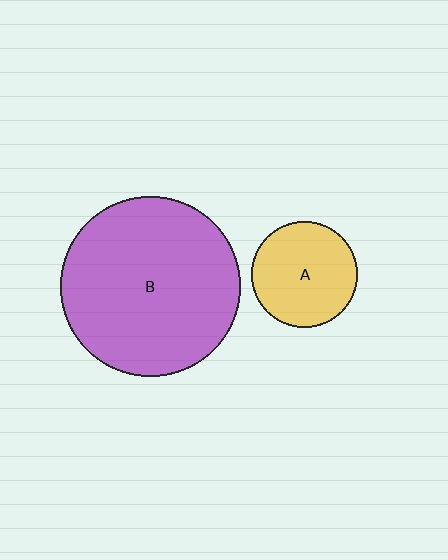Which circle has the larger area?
Circle B (purple).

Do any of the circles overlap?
No, none of the circles overlap.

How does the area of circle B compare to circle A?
Approximately 2.9 times.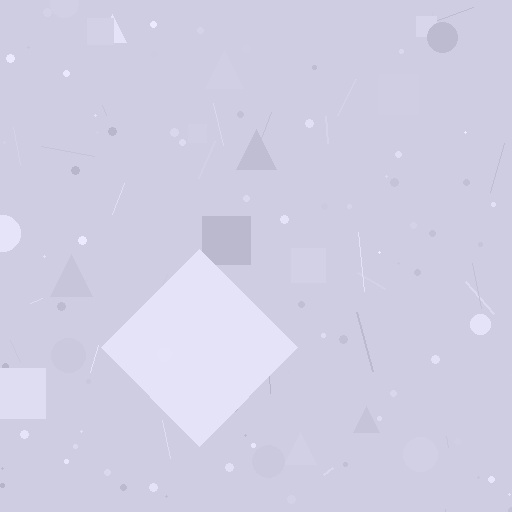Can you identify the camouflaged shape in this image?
The camouflaged shape is a diamond.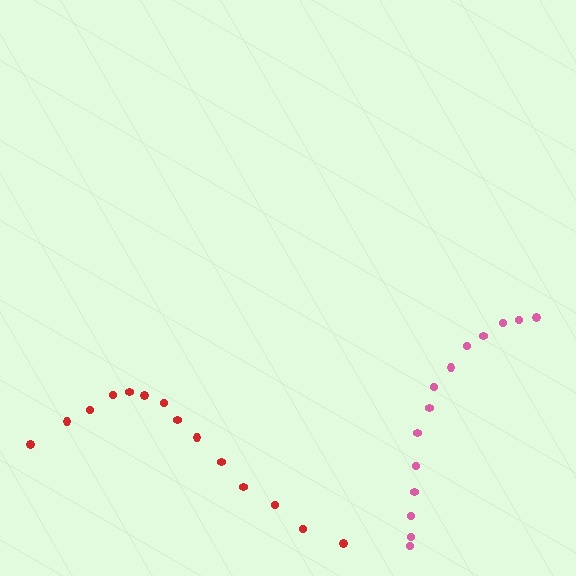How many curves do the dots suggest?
There are 2 distinct paths.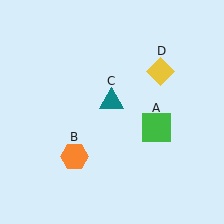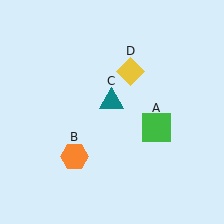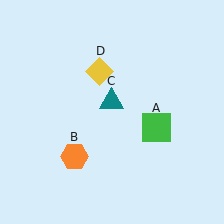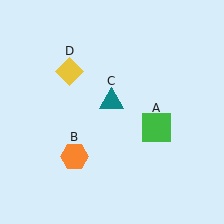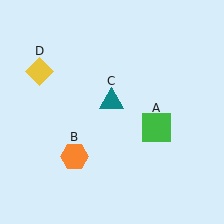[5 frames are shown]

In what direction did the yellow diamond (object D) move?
The yellow diamond (object D) moved left.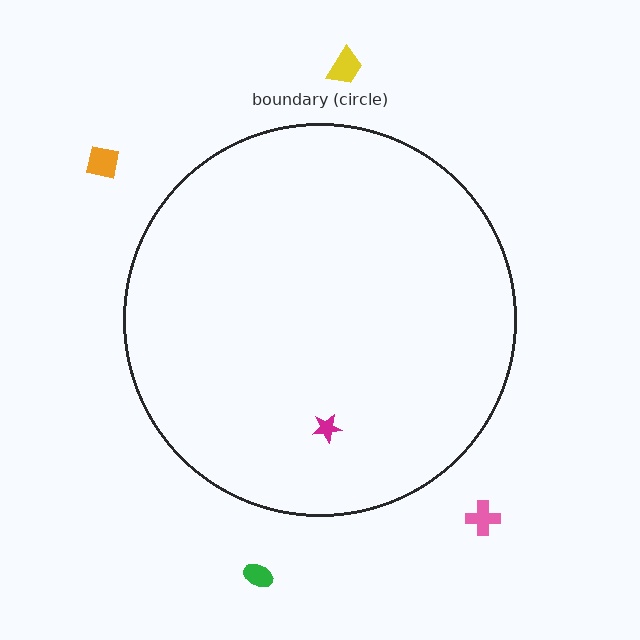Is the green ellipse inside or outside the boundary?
Outside.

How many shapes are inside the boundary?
1 inside, 4 outside.